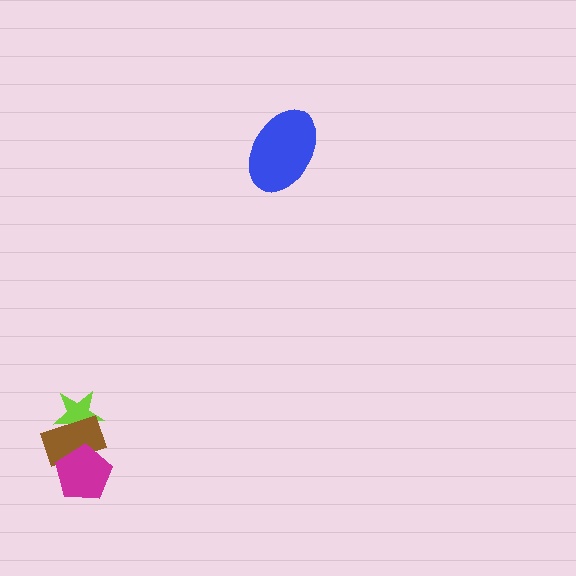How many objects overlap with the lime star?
1 object overlaps with the lime star.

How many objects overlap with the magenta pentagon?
1 object overlaps with the magenta pentagon.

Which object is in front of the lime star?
The brown rectangle is in front of the lime star.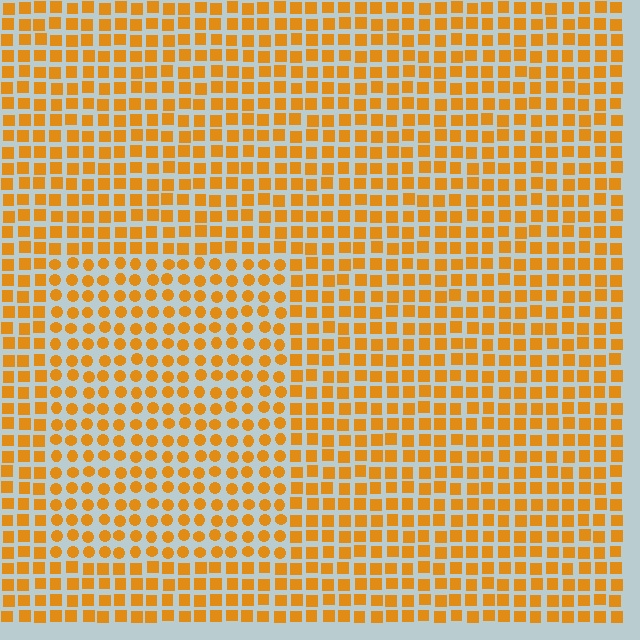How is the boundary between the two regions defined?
The boundary is defined by a change in element shape: circles inside vs. squares outside. All elements share the same color and spacing.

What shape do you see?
I see a rectangle.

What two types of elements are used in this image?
The image uses circles inside the rectangle region and squares outside it.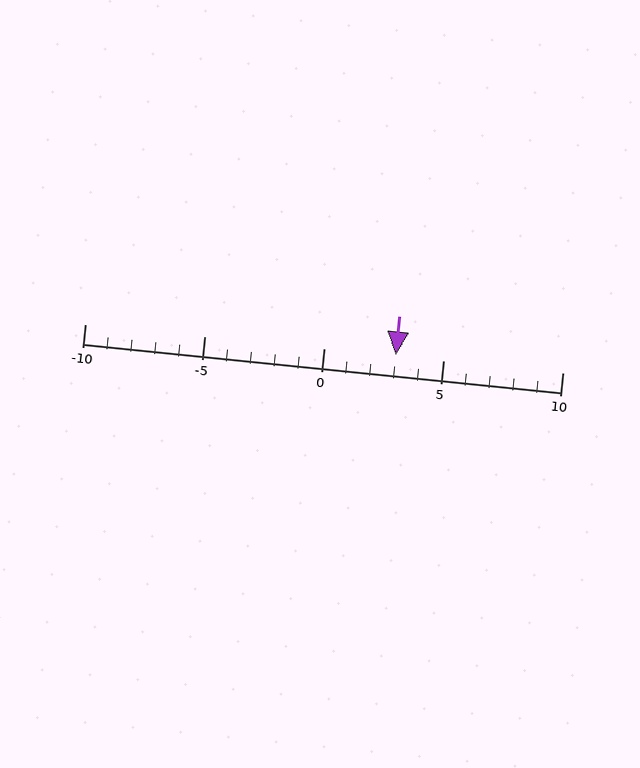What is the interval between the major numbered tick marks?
The major tick marks are spaced 5 units apart.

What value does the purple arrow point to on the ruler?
The purple arrow points to approximately 3.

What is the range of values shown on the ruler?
The ruler shows values from -10 to 10.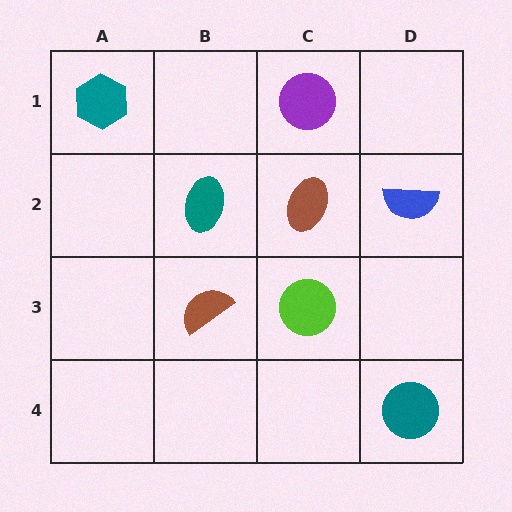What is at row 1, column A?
A teal hexagon.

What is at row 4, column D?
A teal circle.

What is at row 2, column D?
A blue semicircle.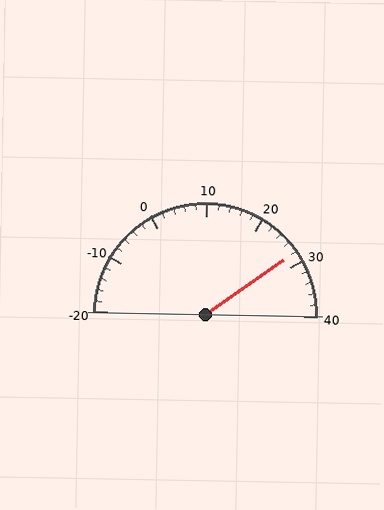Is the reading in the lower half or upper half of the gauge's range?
The reading is in the upper half of the range (-20 to 40).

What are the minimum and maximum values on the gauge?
The gauge ranges from -20 to 40.